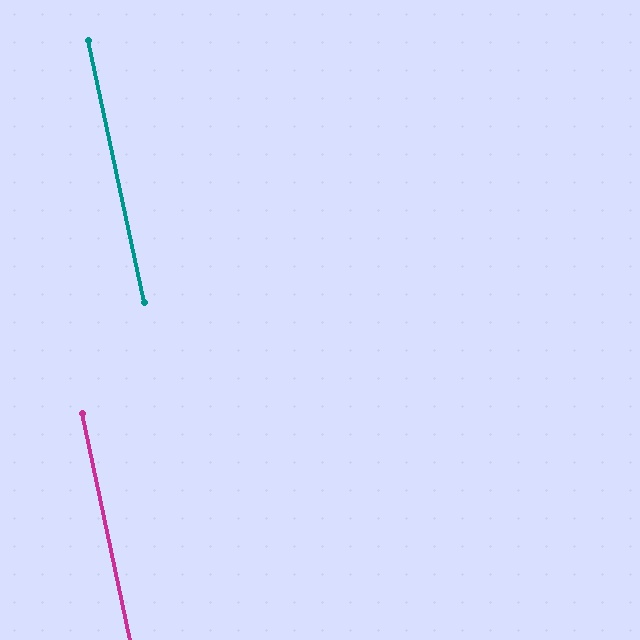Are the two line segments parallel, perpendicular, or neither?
Parallel — their directions differ by only 0.1°.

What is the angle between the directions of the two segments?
Approximately 0 degrees.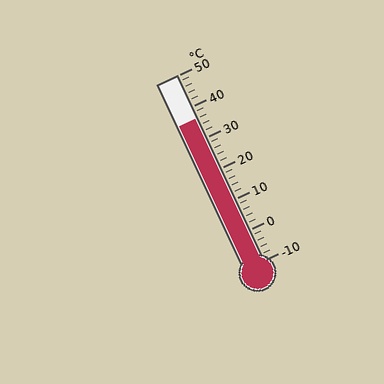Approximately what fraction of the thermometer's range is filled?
The thermometer is filled to approximately 75% of its range.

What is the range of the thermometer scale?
The thermometer scale ranges from -10°C to 50°C.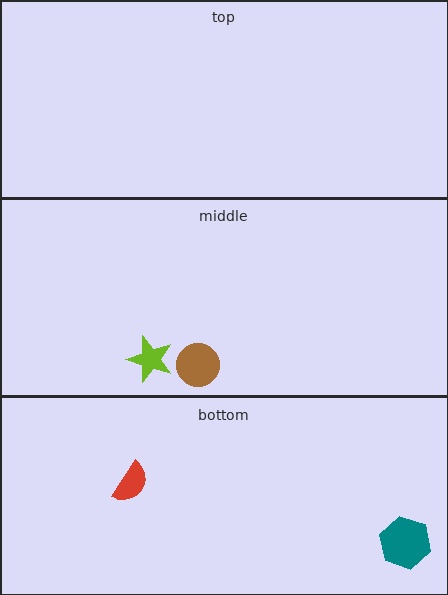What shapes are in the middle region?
The brown circle, the lime star.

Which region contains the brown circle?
The middle region.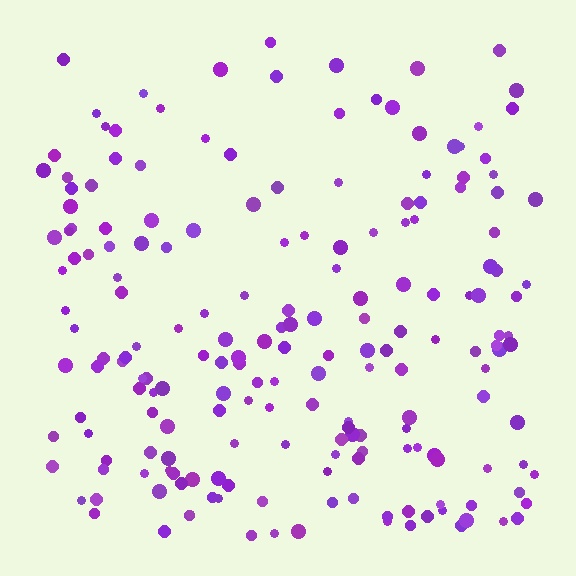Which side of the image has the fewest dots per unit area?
The top.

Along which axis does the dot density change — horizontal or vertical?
Vertical.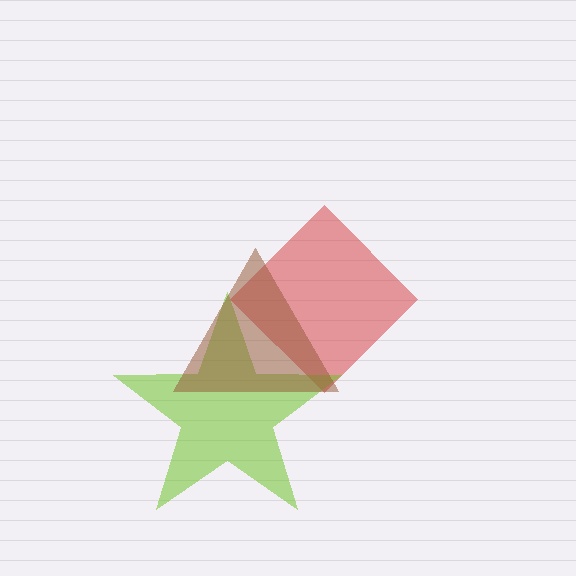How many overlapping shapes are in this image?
There are 3 overlapping shapes in the image.